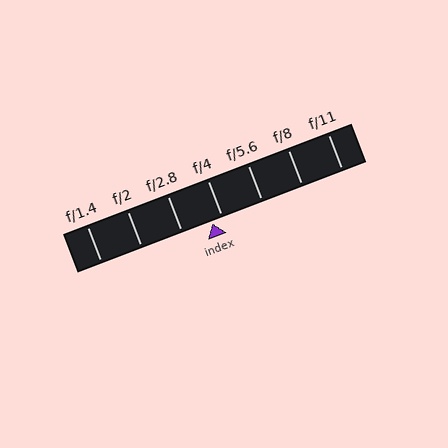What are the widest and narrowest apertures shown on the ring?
The widest aperture shown is f/1.4 and the narrowest is f/11.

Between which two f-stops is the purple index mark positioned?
The index mark is between f/2.8 and f/4.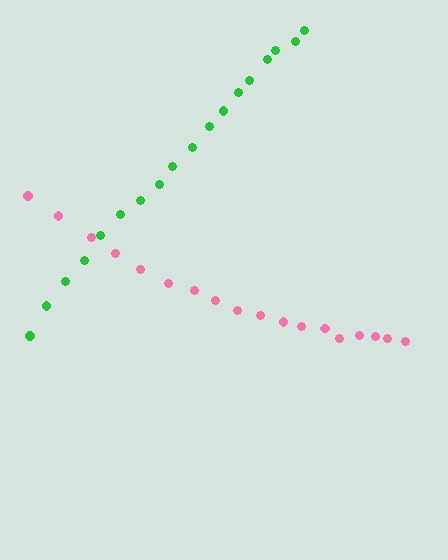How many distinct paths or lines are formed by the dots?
There are 2 distinct paths.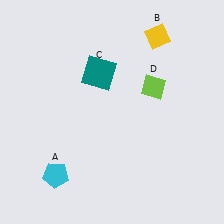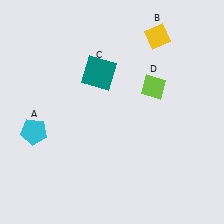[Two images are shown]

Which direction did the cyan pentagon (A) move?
The cyan pentagon (A) moved up.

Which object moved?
The cyan pentagon (A) moved up.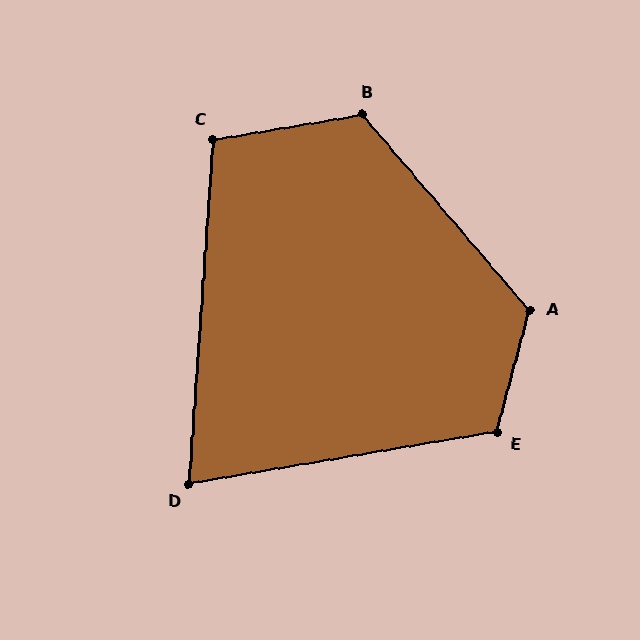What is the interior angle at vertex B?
Approximately 121 degrees (obtuse).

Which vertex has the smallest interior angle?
D, at approximately 77 degrees.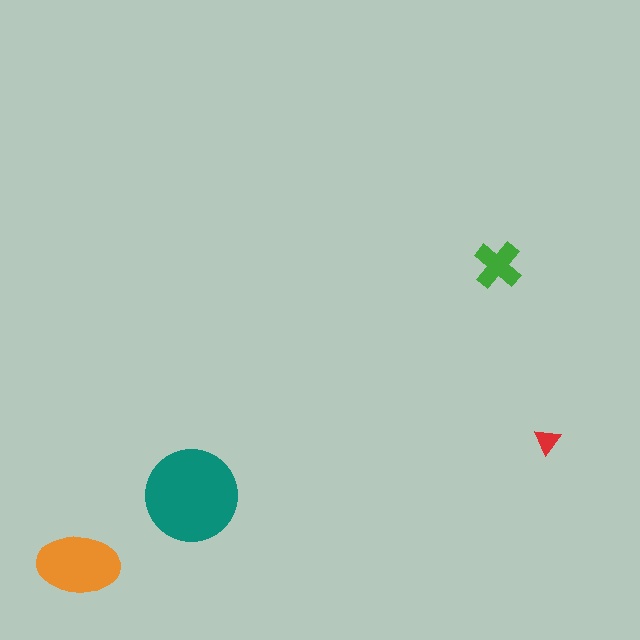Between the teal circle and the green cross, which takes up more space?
The teal circle.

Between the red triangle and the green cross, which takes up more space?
The green cross.